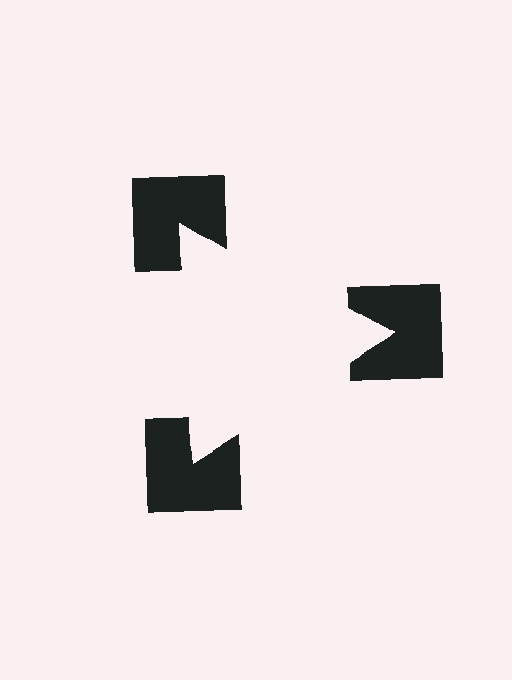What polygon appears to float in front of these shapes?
An illusory triangle — its edges are inferred from the aligned wedge cuts in the notched squares, not physically drawn.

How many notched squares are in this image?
There are 3 — one at each vertex of the illusory triangle.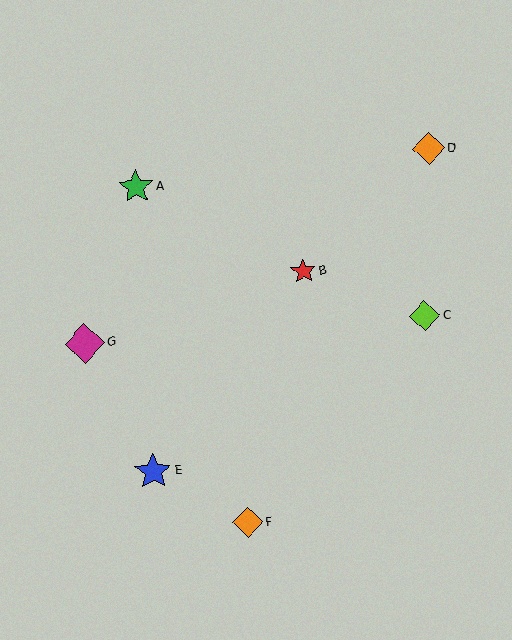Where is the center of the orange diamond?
The center of the orange diamond is at (429, 148).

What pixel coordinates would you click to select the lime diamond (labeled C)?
Click at (425, 316) to select the lime diamond C.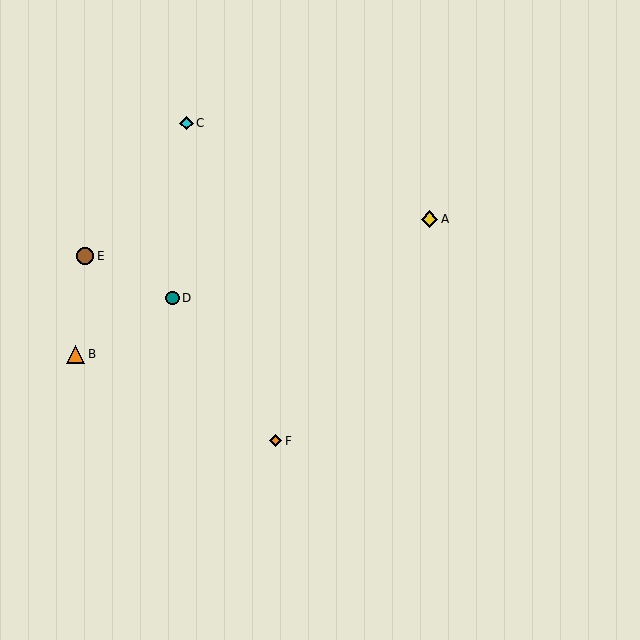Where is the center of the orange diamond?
The center of the orange diamond is at (276, 441).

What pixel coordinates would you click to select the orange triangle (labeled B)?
Click at (75, 354) to select the orange triangle B.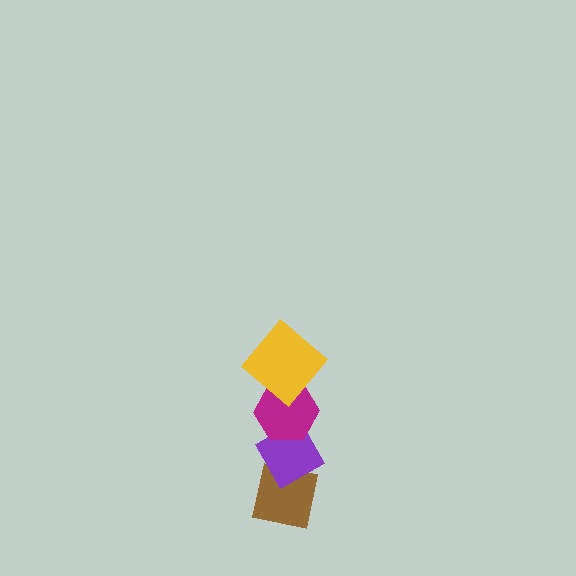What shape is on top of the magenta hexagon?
The yellow diamond is on top of the magenta hexagon.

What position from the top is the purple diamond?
The purple diamond is 3rd from the top.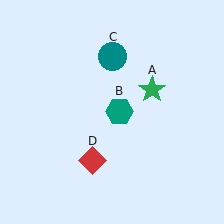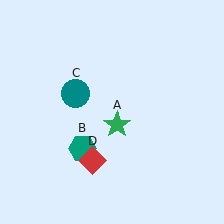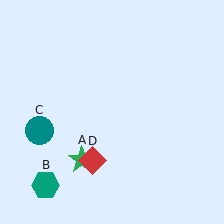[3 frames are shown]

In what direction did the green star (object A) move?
The green star (object A) moved down and to the left.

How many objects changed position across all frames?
3 objects changed position: green star (object A), teal hexagon (object B), teal circle (object C).